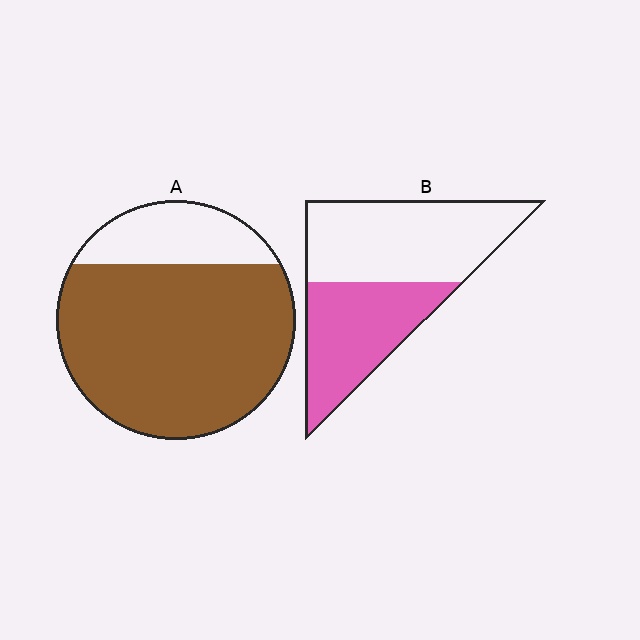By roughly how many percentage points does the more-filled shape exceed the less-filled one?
By roughly 35 percentage points (A over B).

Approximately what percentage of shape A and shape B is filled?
A is approximately 80% and B is approximately 45%.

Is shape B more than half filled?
No.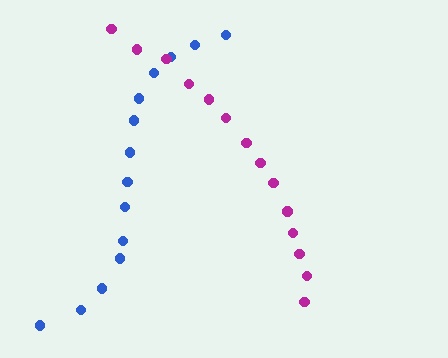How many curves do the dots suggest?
There are 2 distinct paths.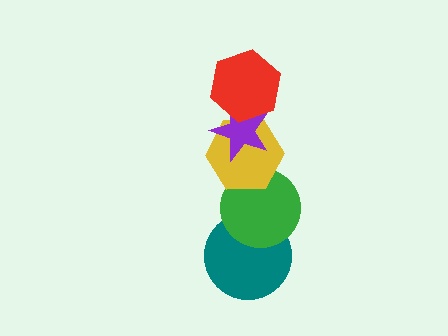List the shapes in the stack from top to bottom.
From top to bottom: the red hexagon, the purple star, the yellow hexagon, the green circle, the teal circle.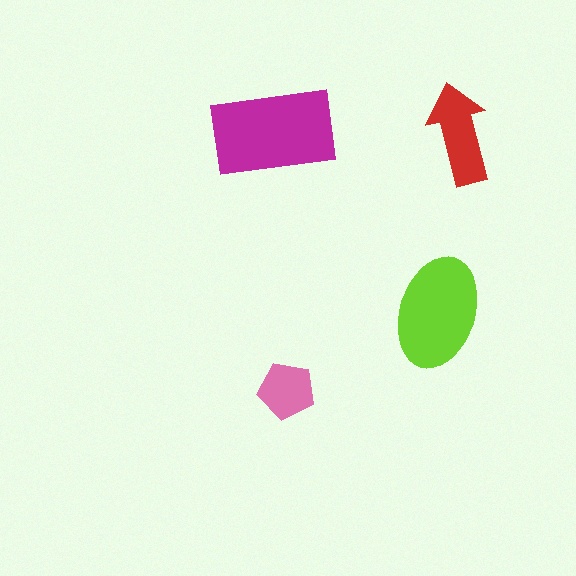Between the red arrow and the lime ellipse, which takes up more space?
The lime ellipse.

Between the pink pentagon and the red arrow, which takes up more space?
The red arrow.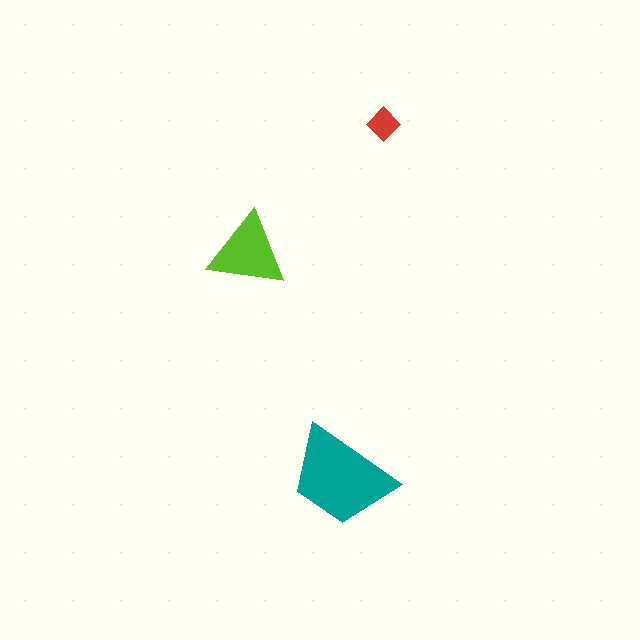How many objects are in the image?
There are 3 objects in the image.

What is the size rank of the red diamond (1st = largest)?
3rd.